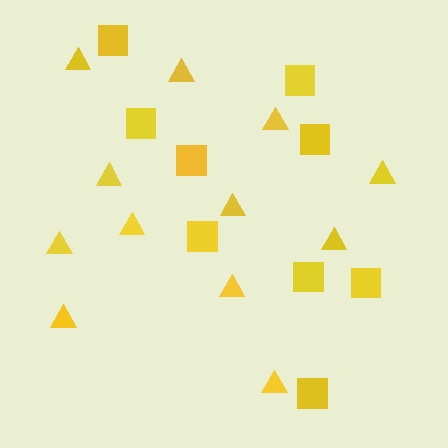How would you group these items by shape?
There are 2 groups: one group of triangles (12) and one group of squares (9).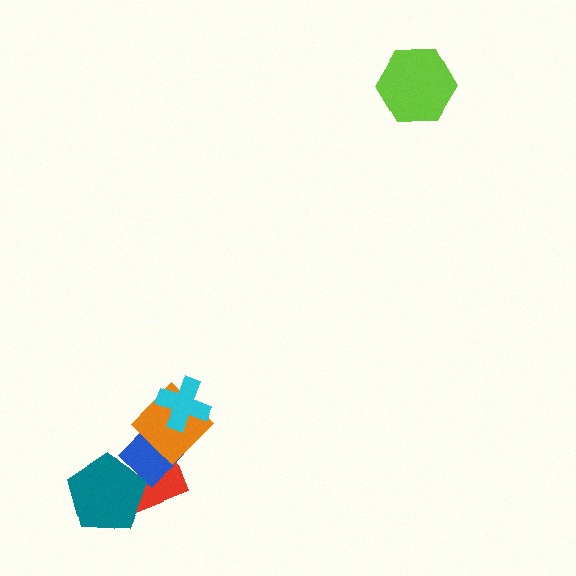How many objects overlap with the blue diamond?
3 objects overlap with the blue diamond.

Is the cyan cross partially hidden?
No, no other shape covers it.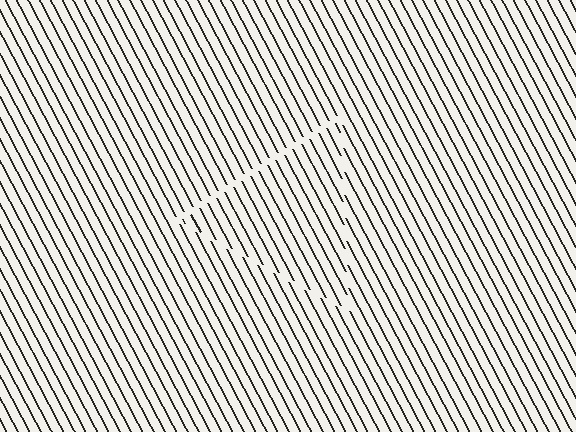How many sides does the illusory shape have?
3 sides — the line-ends trace a triangle.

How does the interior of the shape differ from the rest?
The interior of the shape contains the same grating, shifted by half a period — the contour is defined by the phase discontinuity where line-ends from the inner and outer gratings abut.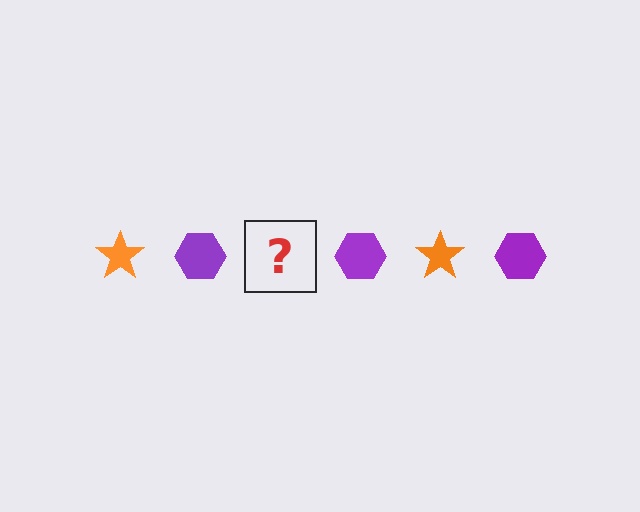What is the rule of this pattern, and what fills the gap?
The rule is that the pattern alternates between orange star and purple hexagon. The gap should be filled with an orange star.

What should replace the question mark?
The question mark should be replaced with an orange star.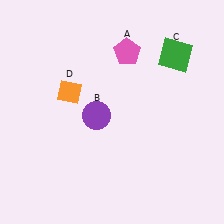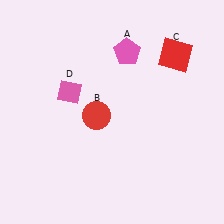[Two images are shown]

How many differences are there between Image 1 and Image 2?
There are 3 differences between the two images.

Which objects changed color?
B changed from purple to red. C changed from green to red. D changed from orange to pink.